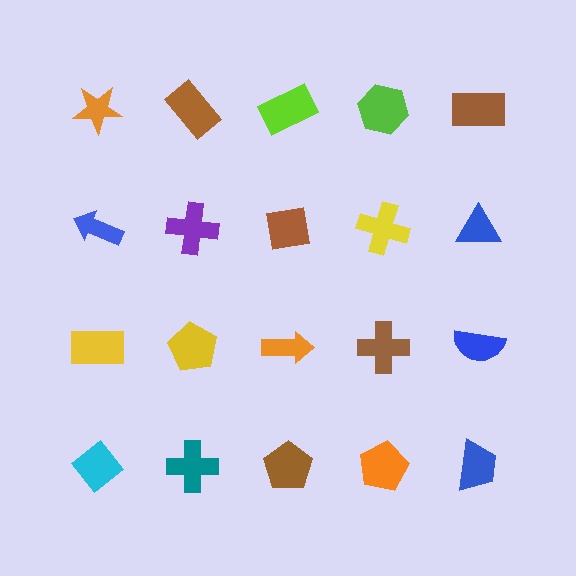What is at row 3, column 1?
A yellow rectangle.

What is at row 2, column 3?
A brown square.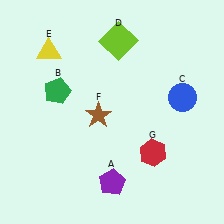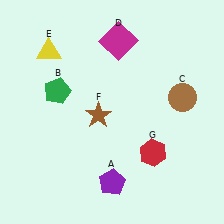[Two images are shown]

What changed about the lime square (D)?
In Image 1, D is lime. In Image 2, it changed to magenta.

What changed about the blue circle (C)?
In Image 1, C is blue. In Image 2, it changed to brown.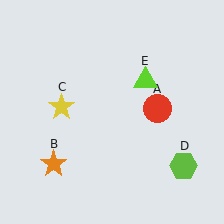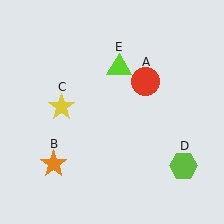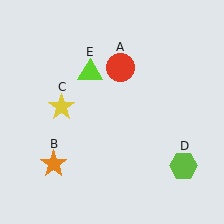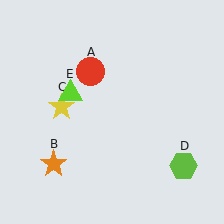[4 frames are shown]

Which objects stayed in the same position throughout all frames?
Orange star (object B) and yellow star (object C) and lime hexagon (object D) remained stationary.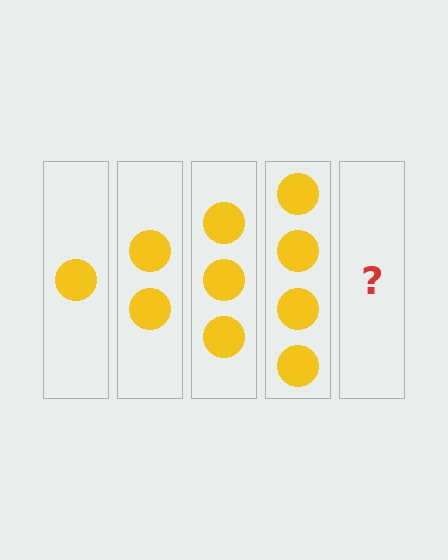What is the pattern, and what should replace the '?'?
The pattern is that each step adds one more circle. The '?' should be 5 circles.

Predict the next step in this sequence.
The next step is 5 circles.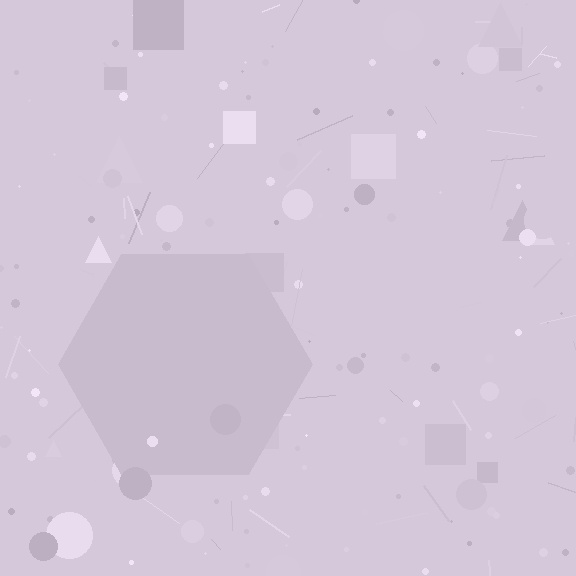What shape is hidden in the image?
A hexagon is hidden in the image.